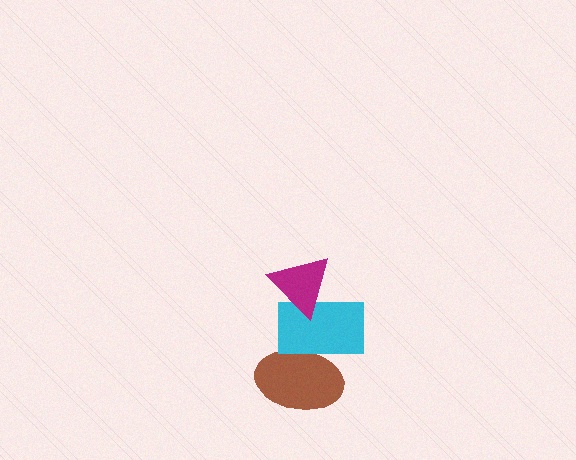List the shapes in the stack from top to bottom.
From top to bottom: the magenta triangle, the cyan rectangle, the brown ellipse.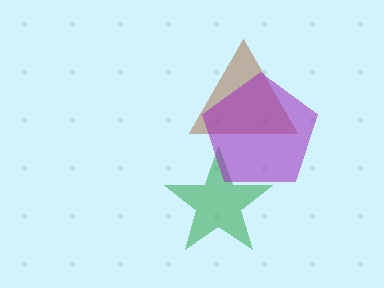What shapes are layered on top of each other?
The layered shapes are: a green star, a brown triangle, a purple pentagon.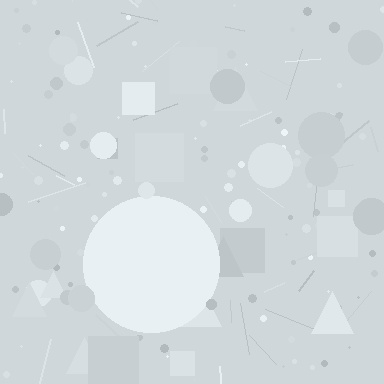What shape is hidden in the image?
A circle is hidden in the image.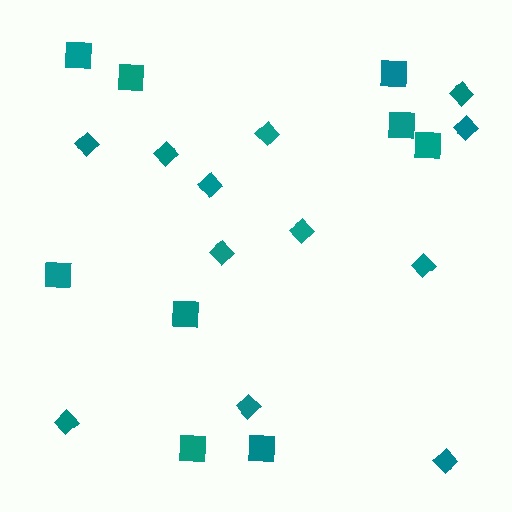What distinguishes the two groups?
There are 2 groups: one group of squares (9) and one group of diamonds (12).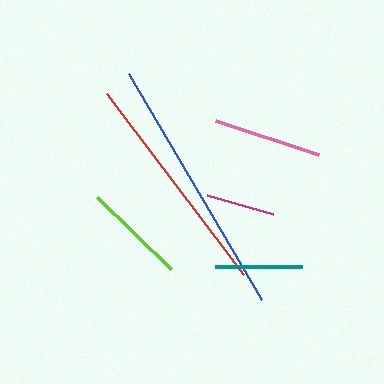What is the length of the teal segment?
The teal segment is approximately 86 pixels long.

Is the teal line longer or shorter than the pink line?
The pink line is longer than the teal line.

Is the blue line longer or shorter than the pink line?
The blue line is longer than the pink line.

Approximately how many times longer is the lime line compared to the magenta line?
The lime line is approximately 1.5 times the length of the magenta line.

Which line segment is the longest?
The blue line is the longest at approximately 262 pixels.